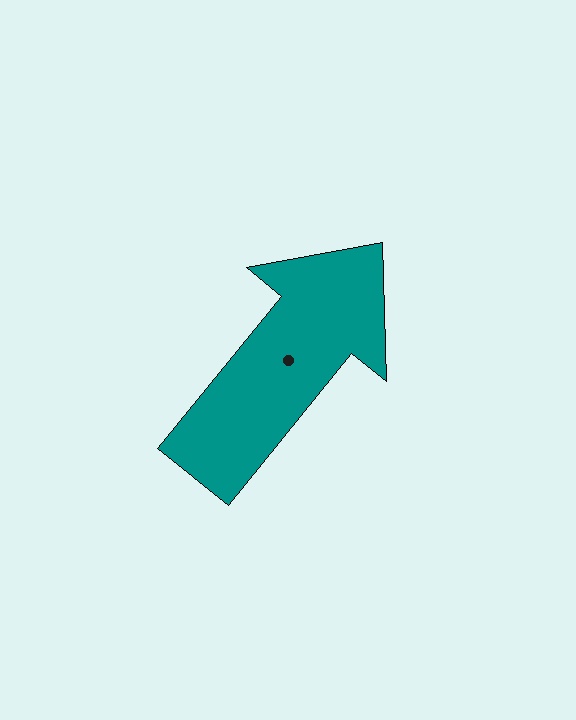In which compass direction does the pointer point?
Northeast.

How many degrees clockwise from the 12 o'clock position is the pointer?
Approximately 39 degrees.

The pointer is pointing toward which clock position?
Roughly 1 o'clock.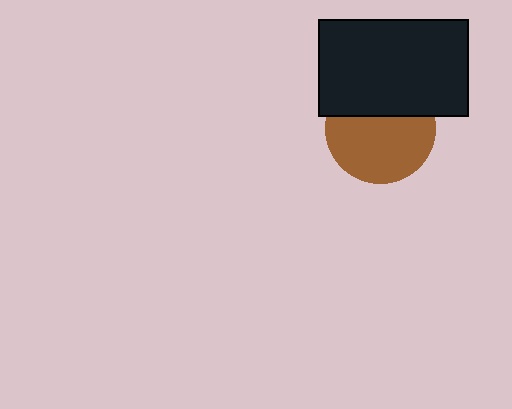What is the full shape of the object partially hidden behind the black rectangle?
The partially hidden object is a brown circle.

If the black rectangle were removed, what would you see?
You would see the complete brown circle.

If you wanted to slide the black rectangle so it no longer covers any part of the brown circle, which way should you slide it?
Slide it up — that is the most direct way to separate the two shapes.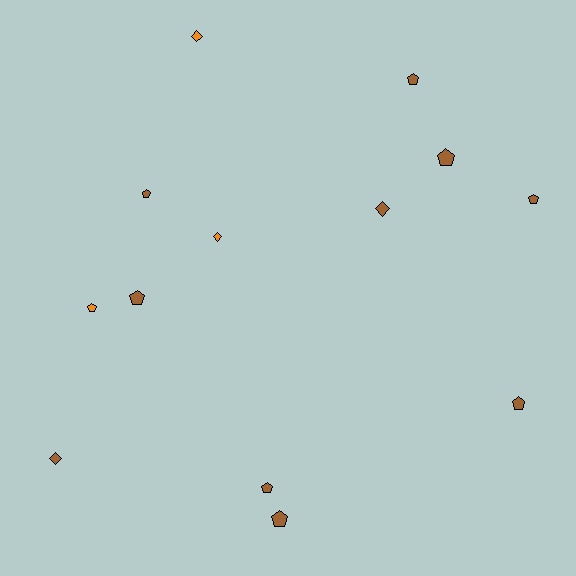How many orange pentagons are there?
There is 1 orange pentagon.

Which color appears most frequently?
Brown, with 10 objects.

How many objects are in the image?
There are 13 objects.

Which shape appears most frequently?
Pentagon, with 9 objects.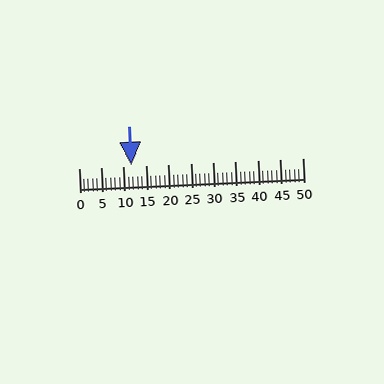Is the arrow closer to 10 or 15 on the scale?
The arrow is closer to 10.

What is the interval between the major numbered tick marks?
The major tick marks are spaced 5 units apart.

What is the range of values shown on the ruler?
The ruler shows values from 0 to 50.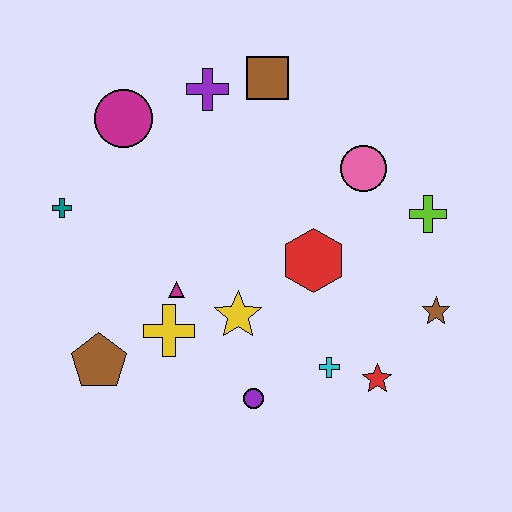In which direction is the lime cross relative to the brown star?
The lime cross is above the brown star.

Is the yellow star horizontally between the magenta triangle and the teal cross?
No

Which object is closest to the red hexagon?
The yellow star is closest to the red hexagon.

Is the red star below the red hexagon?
Yes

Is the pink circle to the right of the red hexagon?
Yes